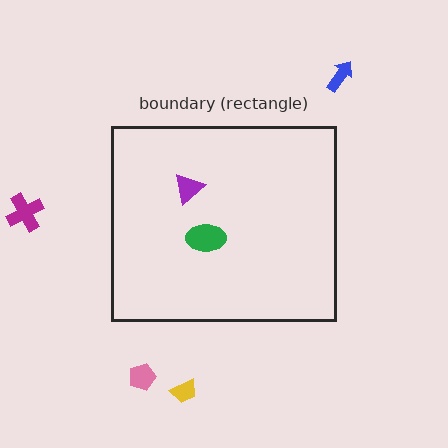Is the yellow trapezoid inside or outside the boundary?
Outside.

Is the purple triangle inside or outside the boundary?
Inside.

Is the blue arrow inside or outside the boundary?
Outside.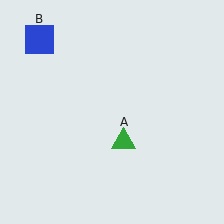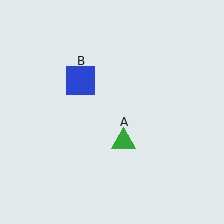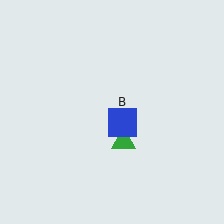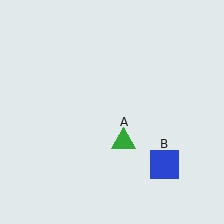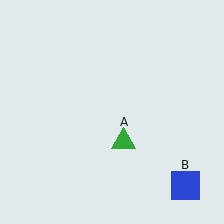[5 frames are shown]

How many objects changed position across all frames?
1 object changed position: blue square (object B).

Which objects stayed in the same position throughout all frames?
Green triangle (object A) remained stationary.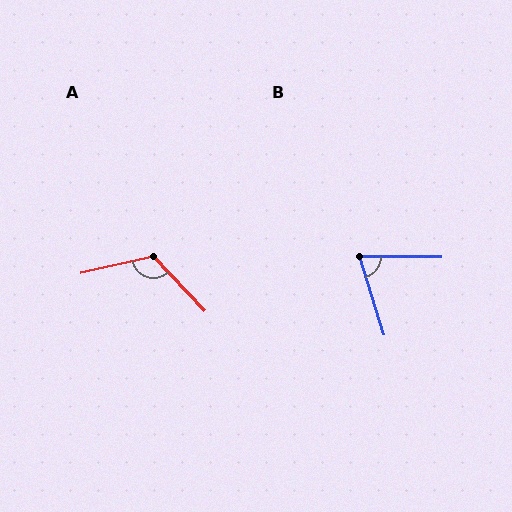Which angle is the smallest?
B, at approximately 73 degrees.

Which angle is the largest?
A, at approximately 120 degrees.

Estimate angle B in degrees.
Approximately 73 degrees.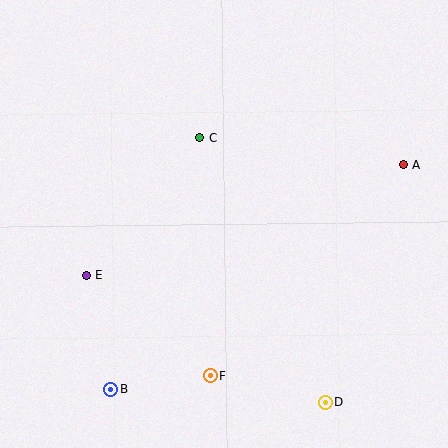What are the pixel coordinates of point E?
Point E is at (86, 275).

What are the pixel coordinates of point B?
Point B is at (111, 389).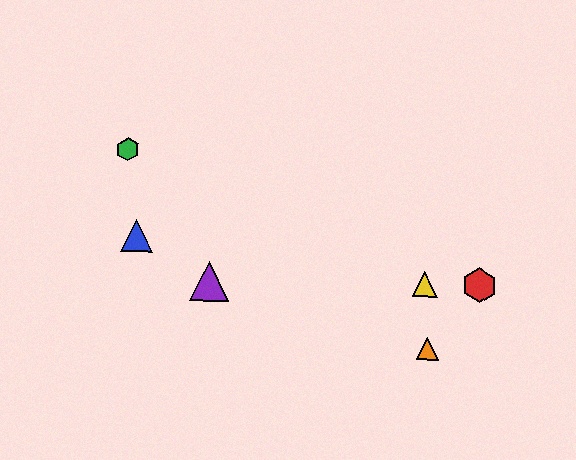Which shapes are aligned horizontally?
The red hexagon, the yellow triangle, the purple triangle are aligned horizontally.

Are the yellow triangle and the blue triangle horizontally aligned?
No, the yellow triangle is at y≈285 and the blue triangle is at y≈235.